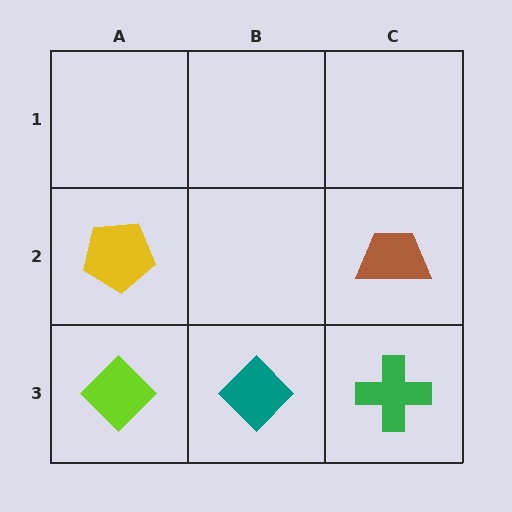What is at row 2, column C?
A brown trapezoid.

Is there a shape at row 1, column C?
No, that cell is empty.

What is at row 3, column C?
A green cross.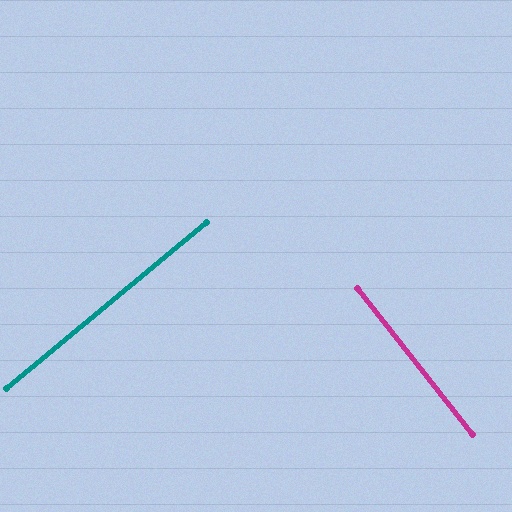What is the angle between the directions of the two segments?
Approximately 89 degrees.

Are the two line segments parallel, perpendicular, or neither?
Perpendicular — they meet at approximately 89°.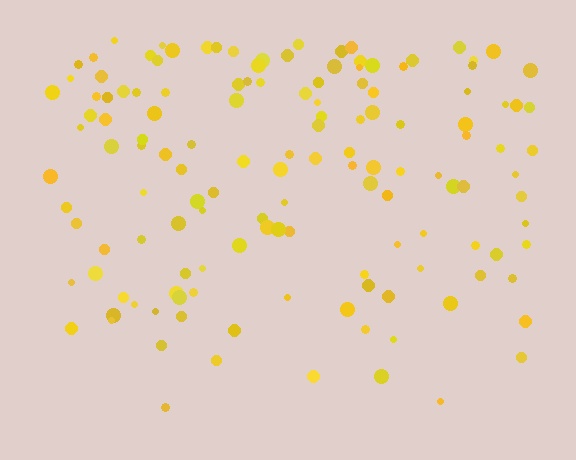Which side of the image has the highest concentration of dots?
The top.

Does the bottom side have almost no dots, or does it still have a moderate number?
Still a moderate number, just noticeably fewer than the top.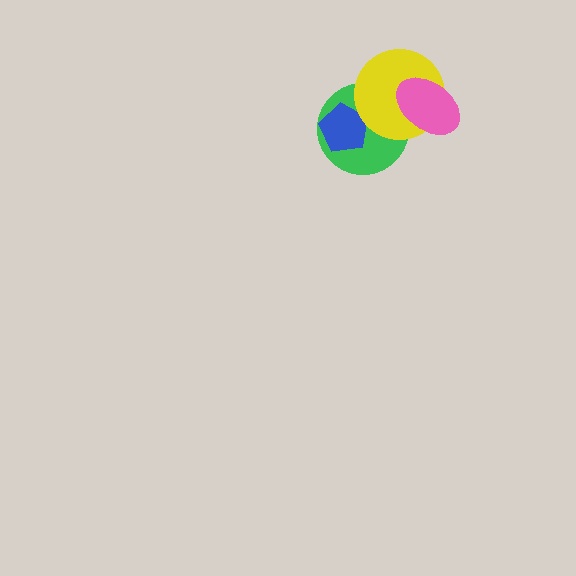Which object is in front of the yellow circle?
The pink ellipse is in front of the yellow circle.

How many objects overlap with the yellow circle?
2 objects overlap with the yellow circle.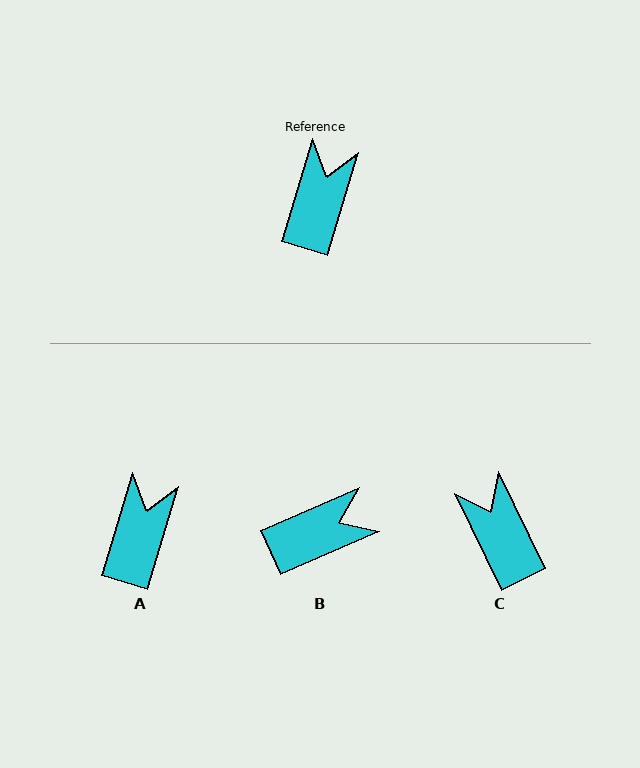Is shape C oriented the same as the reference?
No, it is off by about 43 degrees.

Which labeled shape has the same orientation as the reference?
A.